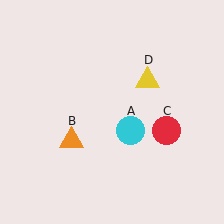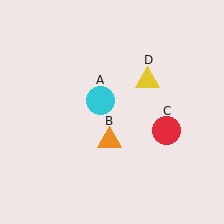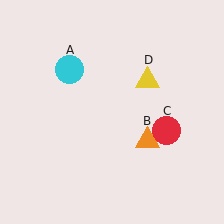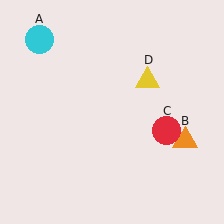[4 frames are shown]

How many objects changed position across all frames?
2 objects changed position: cyan circle (object A), orange triangle (object B).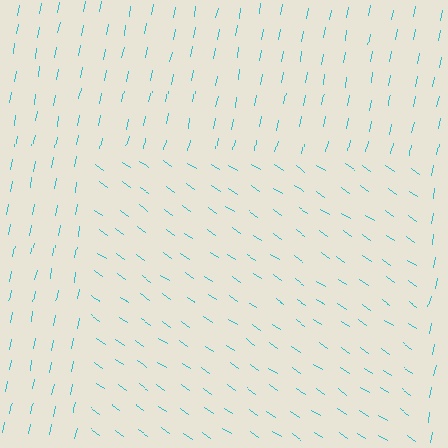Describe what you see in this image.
The image is filled with small cyan line segments. A rectangle region in the image has lines oriented differently from the surrounding lines, creating a visible texture boundary.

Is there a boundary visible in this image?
Yes, there is a texture boundary formed by a change in line orientation.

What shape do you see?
I see a rectangle.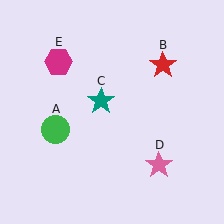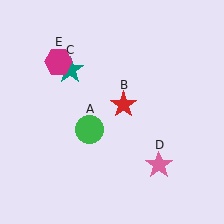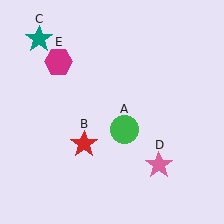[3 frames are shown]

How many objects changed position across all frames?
3 objects changed position: green circle (object A), red star (object B), teal star (object C).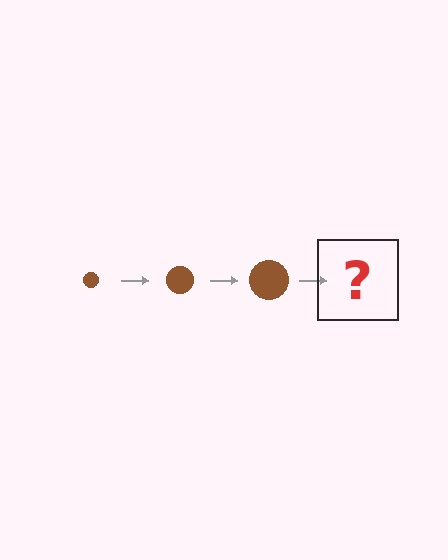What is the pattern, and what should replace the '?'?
The pattern is that the circle gets progressively larger each step. The '?' should be a brown circle, larger than the previous one.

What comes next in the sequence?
The next element should be a brown circle, larger than the previous one.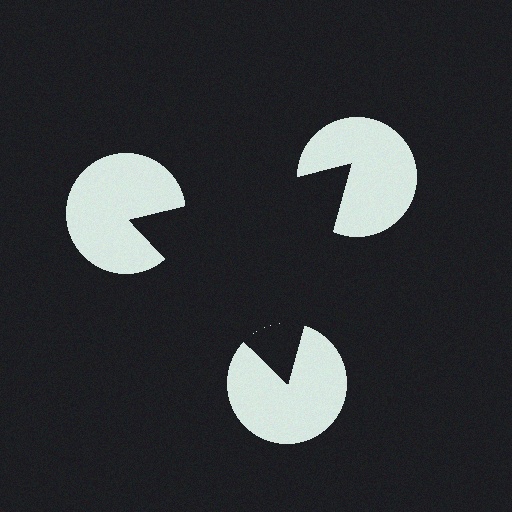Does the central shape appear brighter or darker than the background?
It typically appears slightly darker than the background, even though no actual brightness change is drawn.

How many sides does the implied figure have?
3 sides.